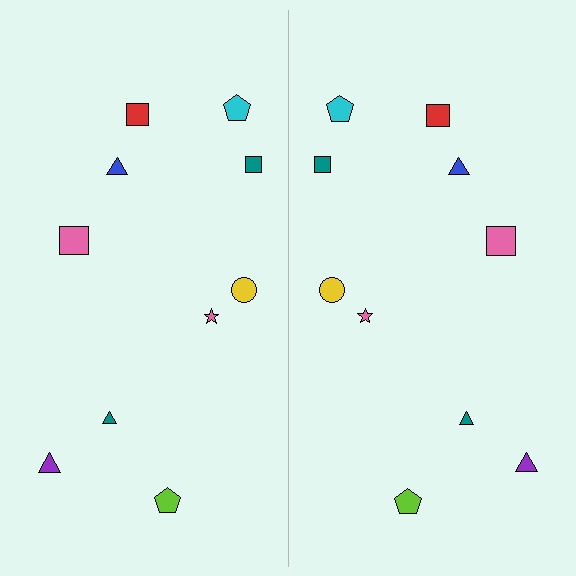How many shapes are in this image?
There are 20 shapes in this image.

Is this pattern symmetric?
Yes, this pattern has bilateral (reflection) symmetry.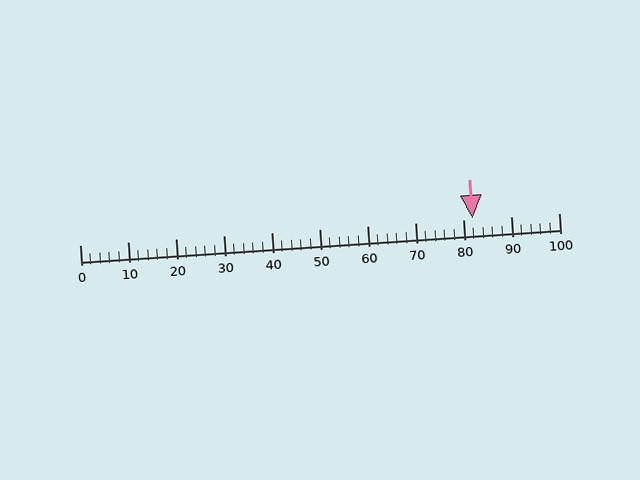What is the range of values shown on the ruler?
The ruler shows values from 0 to 100.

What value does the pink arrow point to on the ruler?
The pink arrow points to approximately 82.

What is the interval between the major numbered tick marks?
The major tick marks are spaced 10 units apart.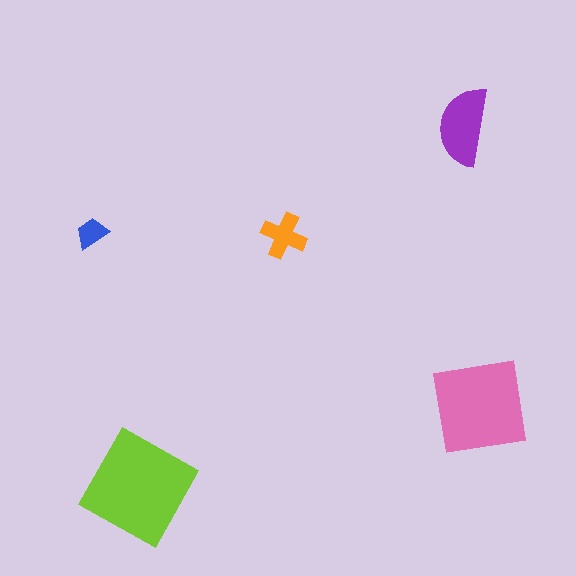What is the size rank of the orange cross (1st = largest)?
4th.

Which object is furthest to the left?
The blue trapezoid is leftmost.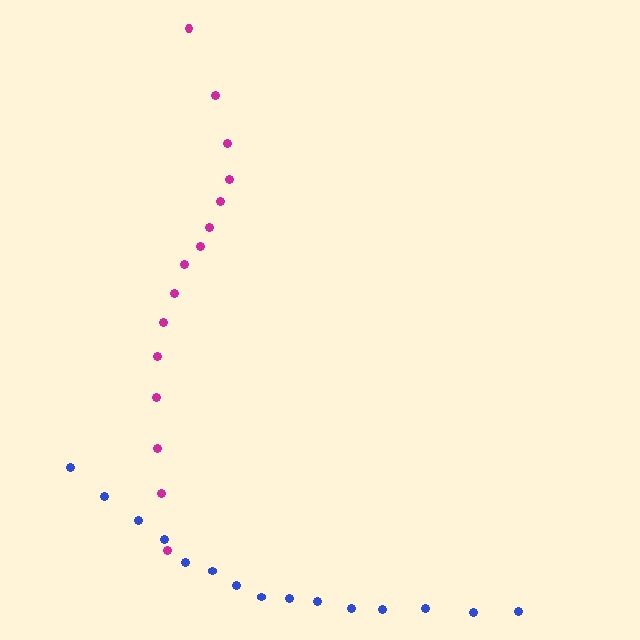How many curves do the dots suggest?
There are 2 distinct paths.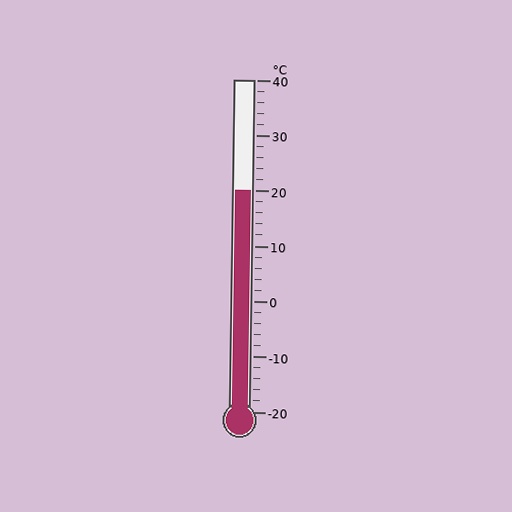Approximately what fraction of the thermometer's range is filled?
The thermometer is filled to approximately 65% of its range.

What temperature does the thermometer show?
The thermometer shows approximately 20°C.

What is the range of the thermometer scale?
The thermometer scale ranges from -20°C to 40°C.